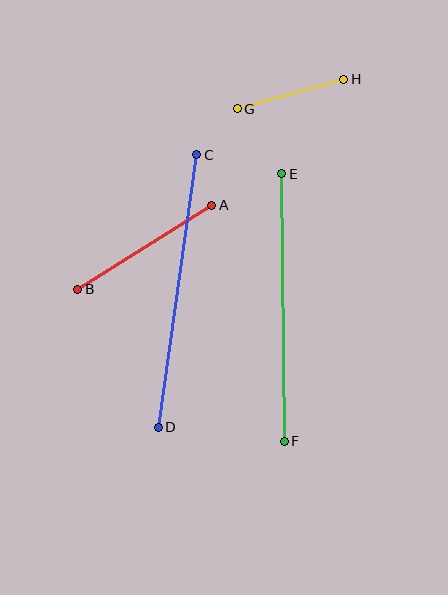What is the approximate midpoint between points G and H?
The midpoint is at approximately (291, 94) pixels.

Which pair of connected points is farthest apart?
Points C and D are farthest apart.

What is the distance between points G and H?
The distance is approximately 111 pixels.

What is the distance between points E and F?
The distance is approximately 267 pixels.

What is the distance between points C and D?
The distance is approximately 275 pixels.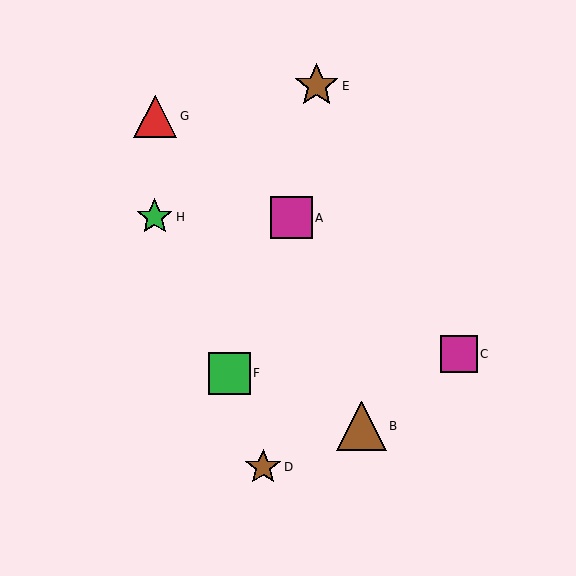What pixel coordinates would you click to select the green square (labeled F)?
Click at (229, 373) to select the green square F.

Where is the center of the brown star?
The center of the brown star is at (263, 467).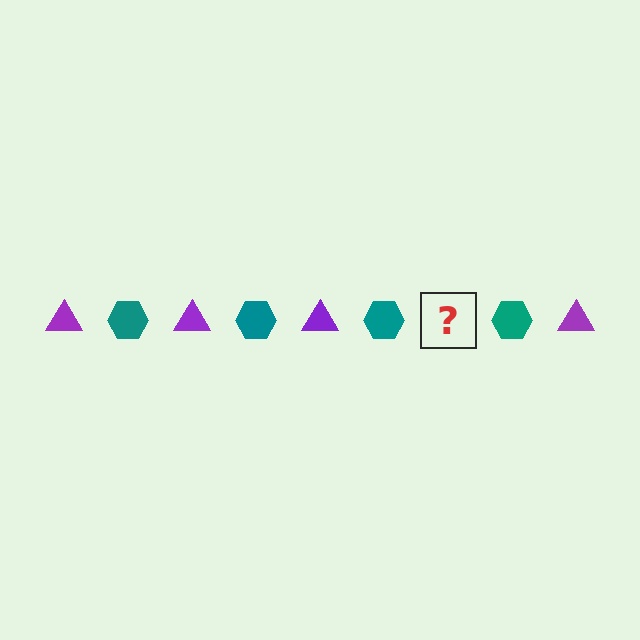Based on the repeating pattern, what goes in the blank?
The blank should be a purple triangle.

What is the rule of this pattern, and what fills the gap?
The rule is that the pattern alternates between purple triangle and teal hexagon. The gap should be filled with a purple triangle.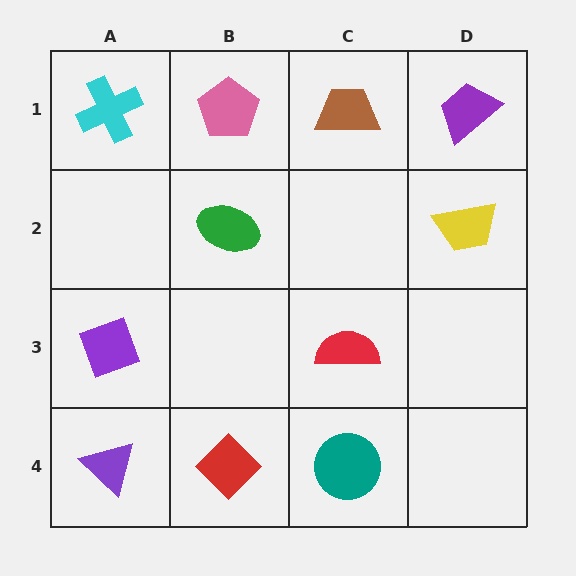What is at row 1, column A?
A cyan cross.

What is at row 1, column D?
A purple trapezoid.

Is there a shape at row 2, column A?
No, that cell is empty.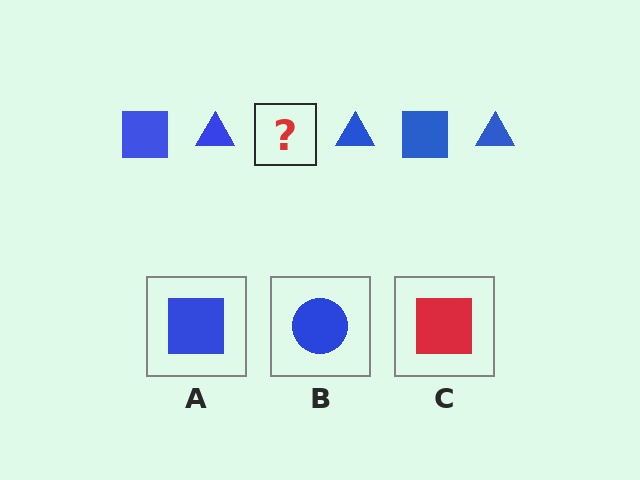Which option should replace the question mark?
Option A.